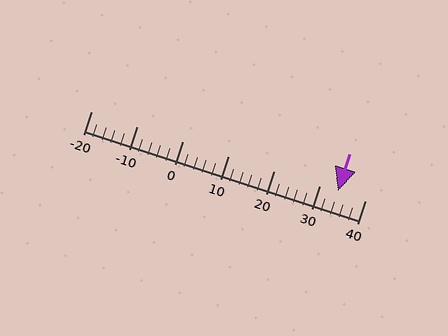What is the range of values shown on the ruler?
The ruler shows values from -20 to 40.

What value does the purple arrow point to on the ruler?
The purple arrow points to approximately 34.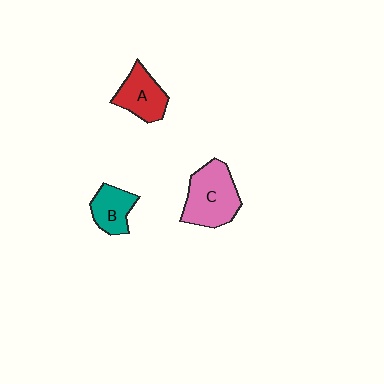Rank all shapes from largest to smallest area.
From largest to smallest: C (pink), A (red), B (teal).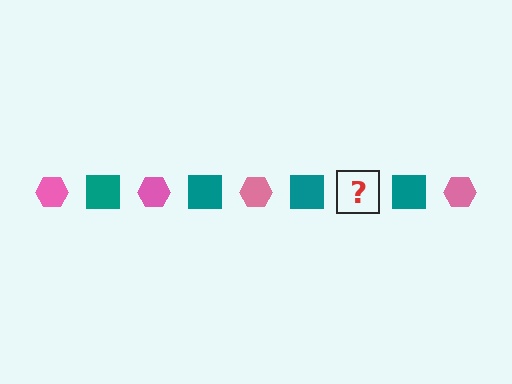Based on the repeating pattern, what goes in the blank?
The blank should be a pink hexagon.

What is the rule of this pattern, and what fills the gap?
The rule is that the pattern alternates between pink hexagon and teal square. The gap should be filled with a pink hexagon.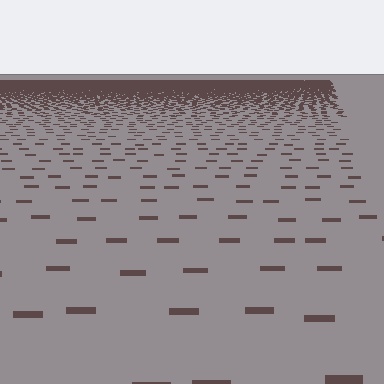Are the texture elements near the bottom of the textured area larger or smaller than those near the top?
Larger. Near the bottom, elements are closer to the viewer and appear at a bigger on-screen size.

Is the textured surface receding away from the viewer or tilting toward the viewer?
The surface is receding away from the viewer. Texture elements get smaller and denser toward the top.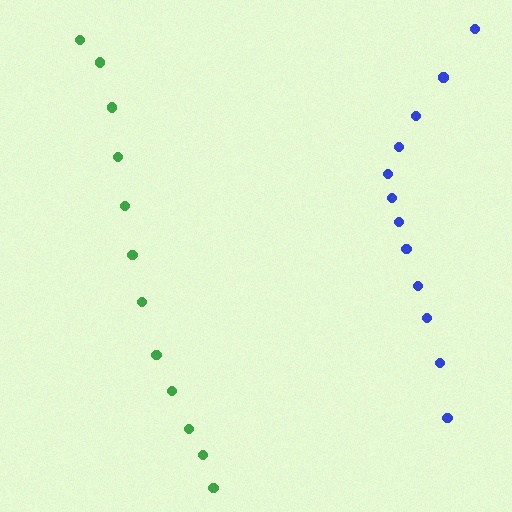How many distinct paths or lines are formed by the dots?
There are 2 distinct paths.